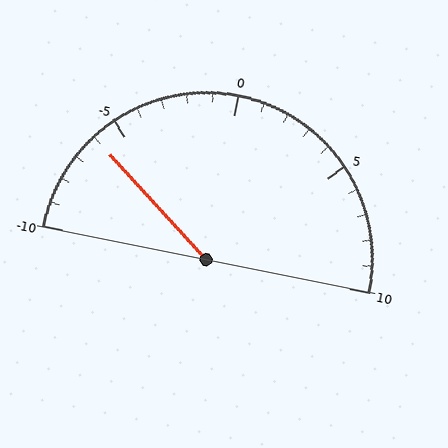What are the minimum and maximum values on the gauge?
The gauge ranges from -10 to 10.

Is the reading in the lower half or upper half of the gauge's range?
The reading is in the lower half of the range (-10 to 10).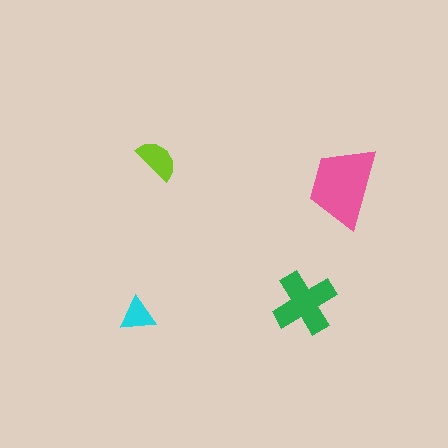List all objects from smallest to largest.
The cyan triangle, the lime semicircle, the green cross, the pink trapezoid.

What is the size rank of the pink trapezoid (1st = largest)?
1st.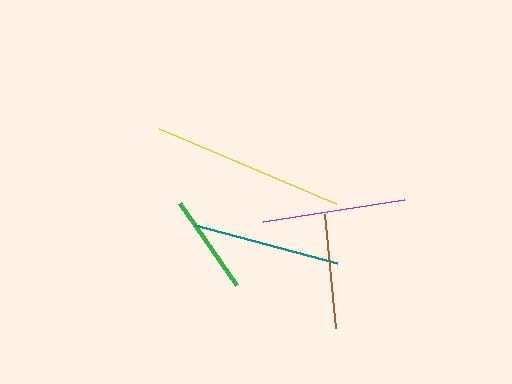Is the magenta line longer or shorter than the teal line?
The teal line is longer than the magenta line.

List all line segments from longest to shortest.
From longest to shortest: yellow, teal, magenta, brown, green.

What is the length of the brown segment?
The brown segment is approximately 115 pixels long.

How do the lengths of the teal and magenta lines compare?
The teal and magenta lines are approximately the same length.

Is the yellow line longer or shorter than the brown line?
The yellow line is longer than the brown line.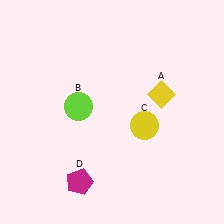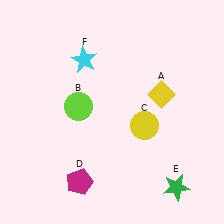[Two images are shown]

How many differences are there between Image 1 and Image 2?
There are 2 differences between the two images.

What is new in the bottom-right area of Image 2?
A green star (E) was added in the bottom-right area of Image 2.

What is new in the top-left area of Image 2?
A cyan star (F) was added in the top-left area of Image 2.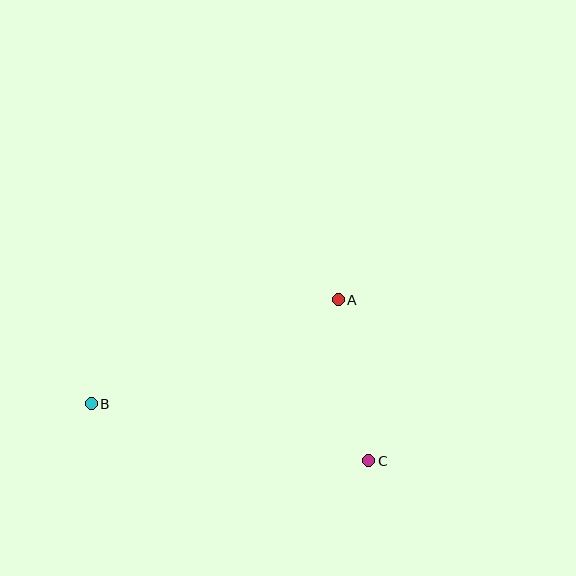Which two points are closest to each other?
Points A and C are closest to each other.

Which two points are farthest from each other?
Points B and C are farthest from each other.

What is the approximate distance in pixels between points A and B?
The distance between A and B is approximately 268 pixels.